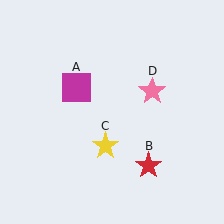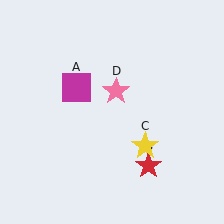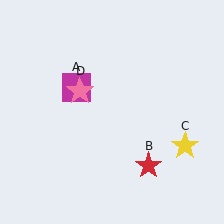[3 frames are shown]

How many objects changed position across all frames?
2 objects changed position: yellow star (object C), pink star (object D).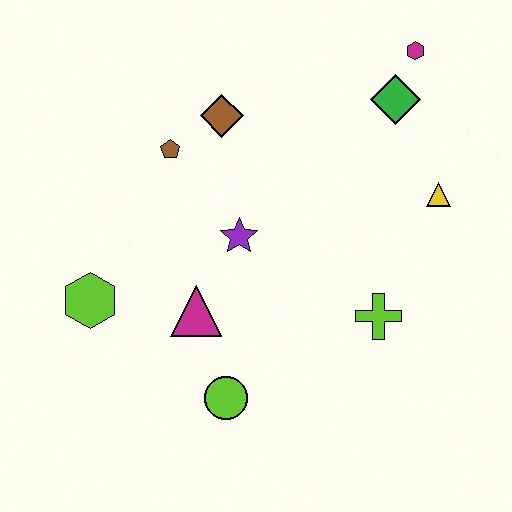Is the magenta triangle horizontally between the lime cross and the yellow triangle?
No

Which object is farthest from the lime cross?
The lime hexagon is farthest from the lime cross.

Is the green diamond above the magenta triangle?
Yes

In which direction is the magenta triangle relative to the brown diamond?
The magenta triangle is below the brown diamond.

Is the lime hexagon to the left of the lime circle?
Yes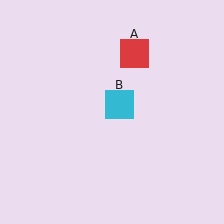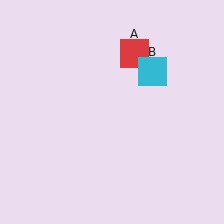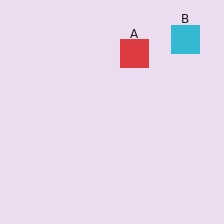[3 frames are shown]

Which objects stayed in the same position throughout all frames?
Red square (object A) remained stationary.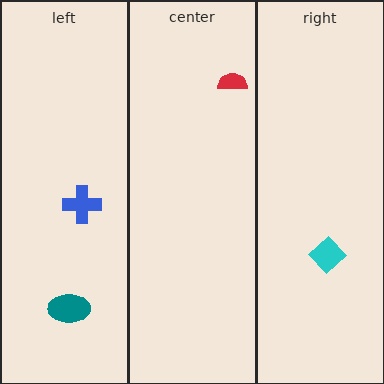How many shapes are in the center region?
1.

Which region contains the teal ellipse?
The left region.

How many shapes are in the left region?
2.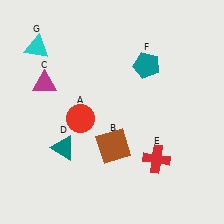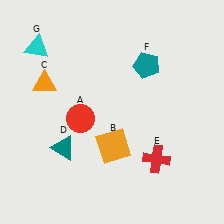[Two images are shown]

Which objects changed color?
B changed from brown to orange. C changed from magenta to orange.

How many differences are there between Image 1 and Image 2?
There are 2 differences between the two images.